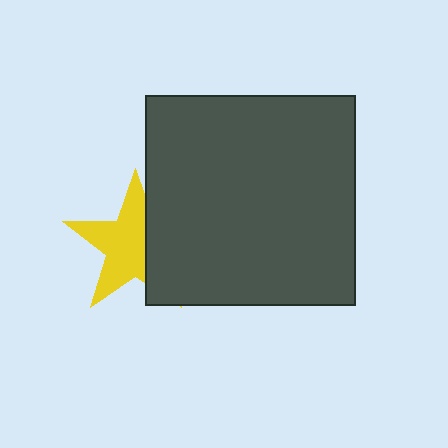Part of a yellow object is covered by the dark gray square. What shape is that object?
It is a star.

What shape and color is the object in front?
The object in front is a dark gray square.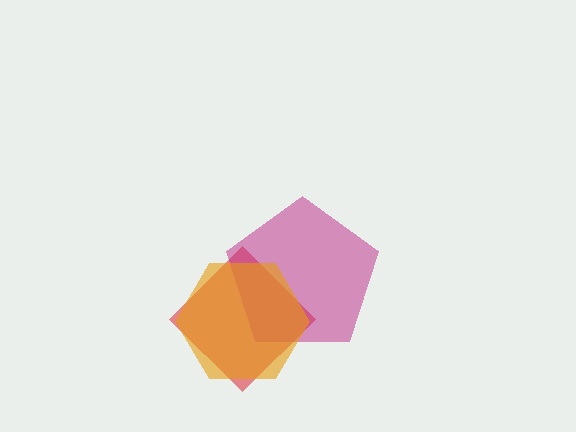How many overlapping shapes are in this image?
There are 3 overlapping shapes in the image.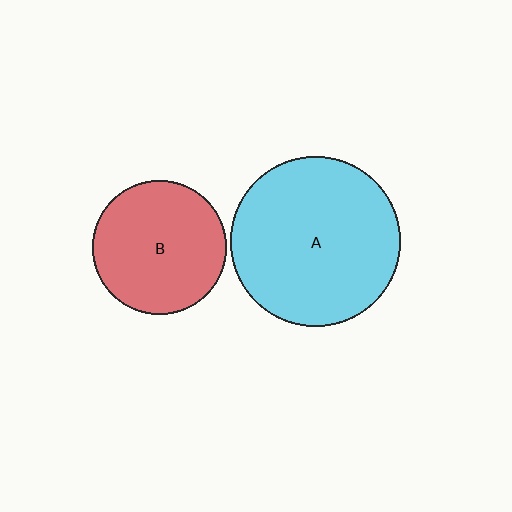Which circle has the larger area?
Circle A (cyan).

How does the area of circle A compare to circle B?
Approximately 1.6 times.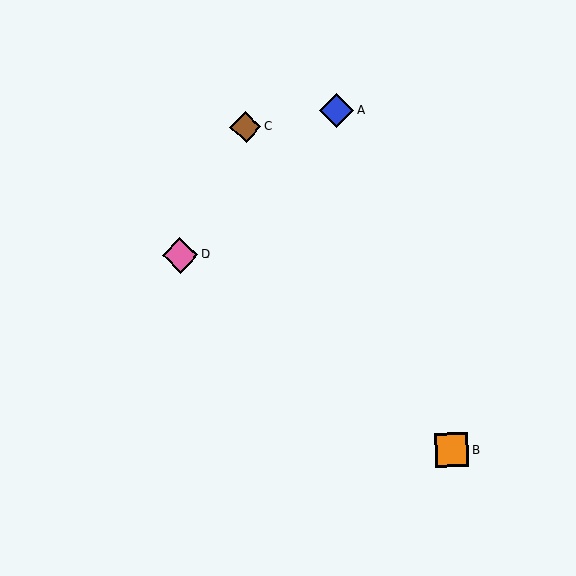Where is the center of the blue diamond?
The center of the blue diamond is at (337, 110).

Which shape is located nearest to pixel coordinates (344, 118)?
The blue diamond (labeled A) at (337, 110) is nearest to that location.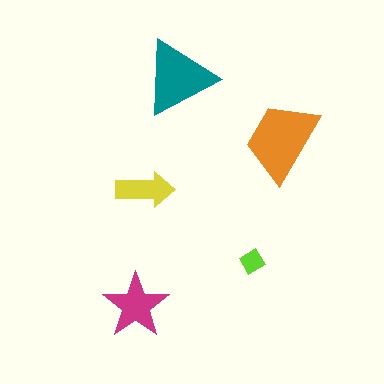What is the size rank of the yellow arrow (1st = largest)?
4th.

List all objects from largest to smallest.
The orange trapezoid, the teal triangle, the magenta star, the yellow arrow, the lime diamond.